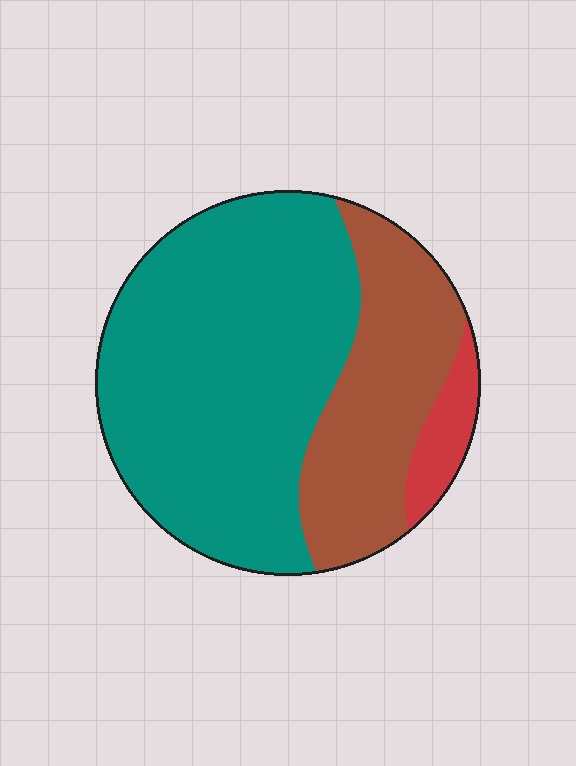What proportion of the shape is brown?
Brown takes up between a sixth and a third of the shape.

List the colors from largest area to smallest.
From largest to smallest: teal, brown, red.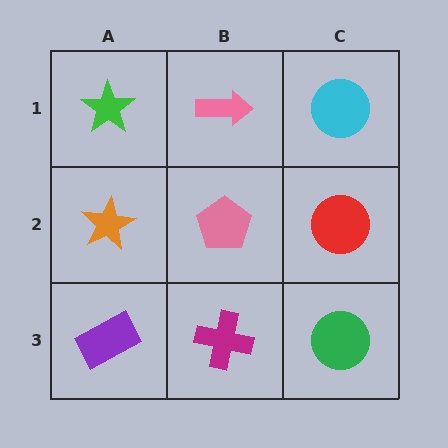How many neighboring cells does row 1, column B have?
3.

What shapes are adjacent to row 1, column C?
A red circle (row 2, column C), a pink arrow (row 1, column B).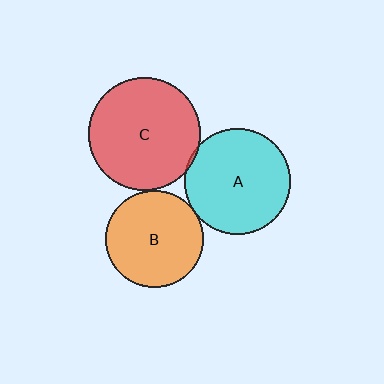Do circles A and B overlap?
Yes.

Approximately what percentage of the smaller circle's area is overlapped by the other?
Approximately 5%.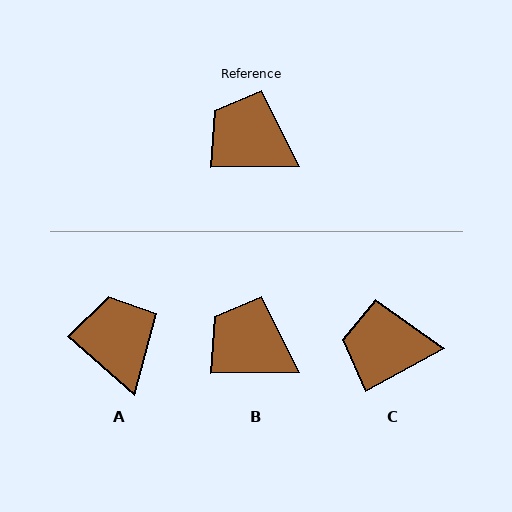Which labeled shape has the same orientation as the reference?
B.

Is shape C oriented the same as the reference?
No, it is off by about 28 degrees.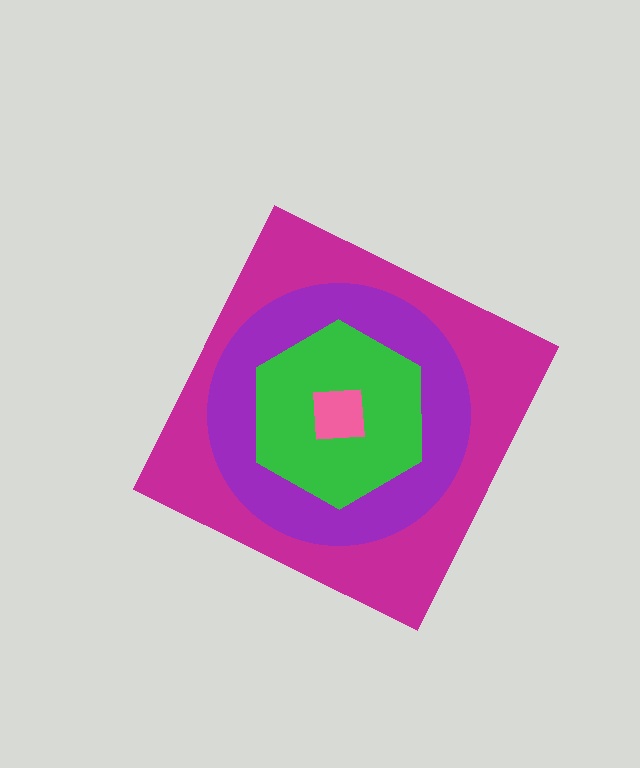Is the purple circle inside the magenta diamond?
Yes.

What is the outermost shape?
The magenta diamond.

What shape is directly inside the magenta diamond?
The purple circle.